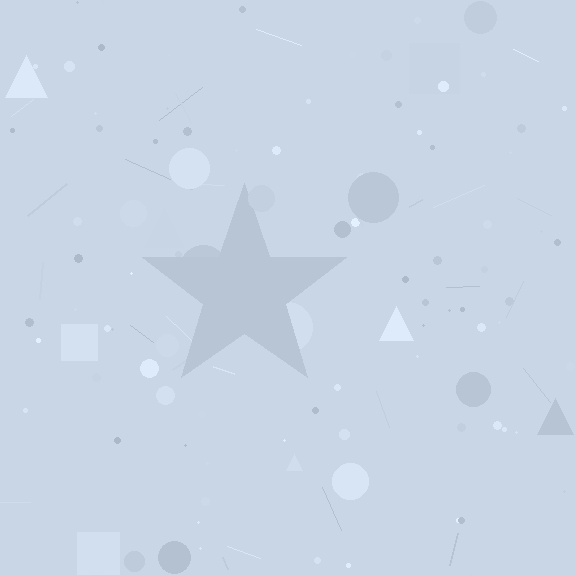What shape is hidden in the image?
A star is hidden in the image.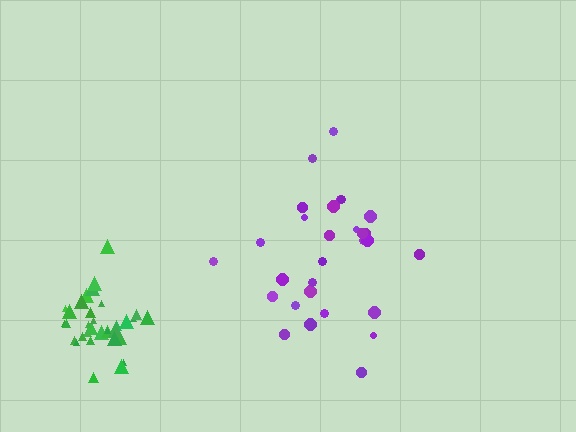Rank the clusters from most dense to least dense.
green, purple.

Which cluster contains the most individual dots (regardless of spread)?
Green (35).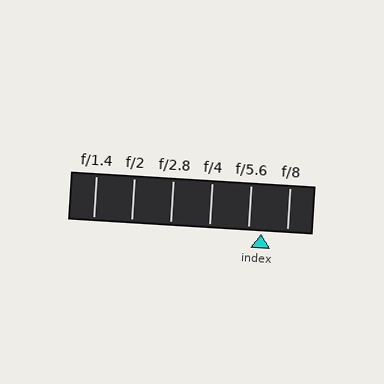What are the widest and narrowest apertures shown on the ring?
The widest aperture shown is f/1.4 and the narrowest is f/8.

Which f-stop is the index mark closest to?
The index mark is closest to f/5.6.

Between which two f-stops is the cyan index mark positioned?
The index mark is between f/5.6 and f/8.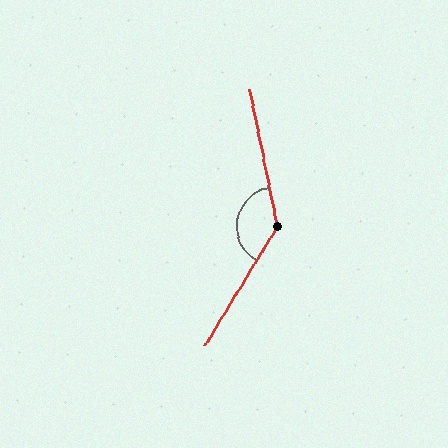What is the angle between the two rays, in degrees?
Approximately 138 degrees.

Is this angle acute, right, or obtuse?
It is obtuse.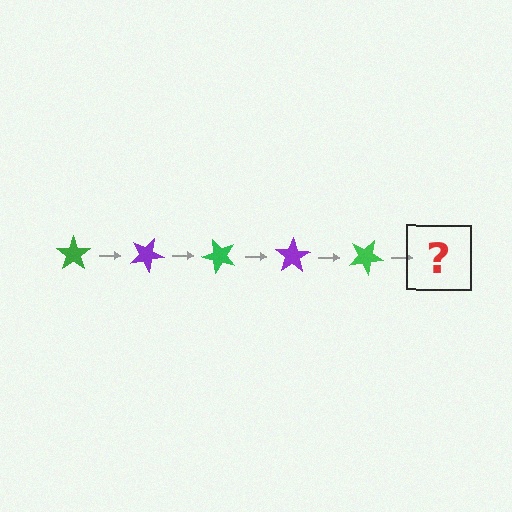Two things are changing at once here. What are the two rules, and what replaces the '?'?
The two rules are that it rotates 25 degrees each step and the color cycles through green and purple. The '?' should be a purple star, rotated 125 degrees from the start.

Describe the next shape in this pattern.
It should be a purple star, rotated 125 degrees from the start.